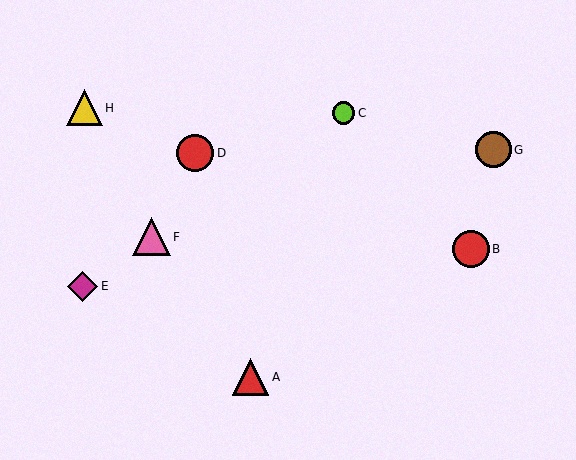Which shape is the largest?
The pink triangle (labeled F) is the largest.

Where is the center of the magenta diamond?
The center of the magenta diamond is at (83, 286).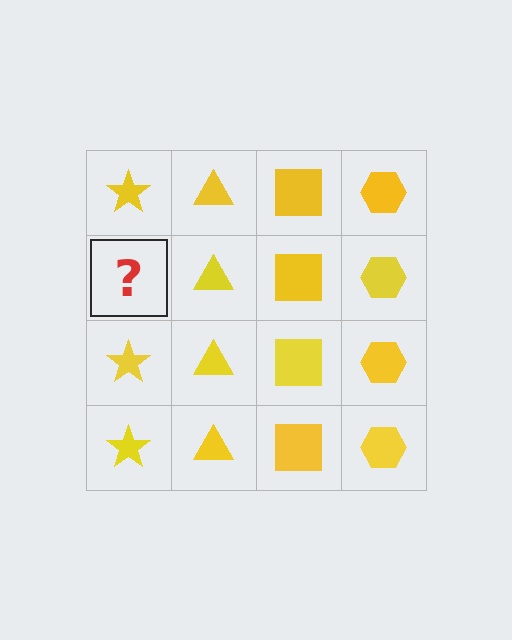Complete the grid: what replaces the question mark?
The question mark should be replaced with a yellow star.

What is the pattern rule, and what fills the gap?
The rule is that each column has a consistent shape. The gap should be filled with a yellow star.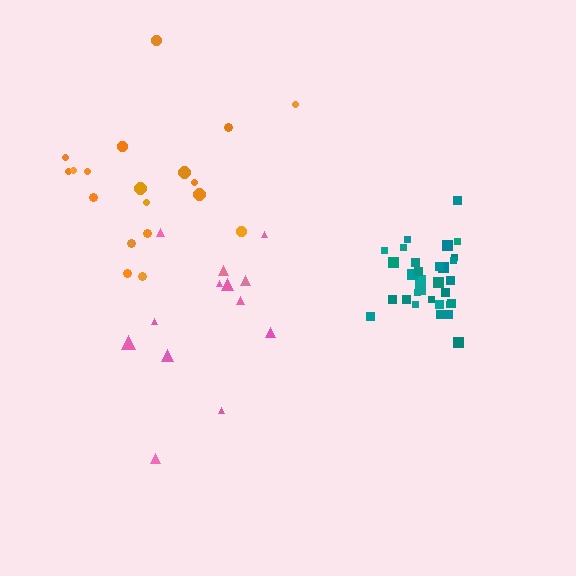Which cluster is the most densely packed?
Teal.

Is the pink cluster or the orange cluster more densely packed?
Orange.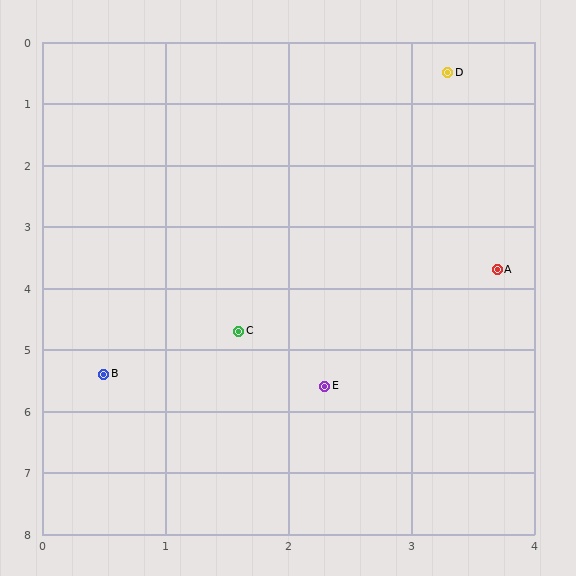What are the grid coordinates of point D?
Point D is at approximately (3.3, 0.5).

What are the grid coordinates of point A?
Point A is at approximately (3.7, 3.7).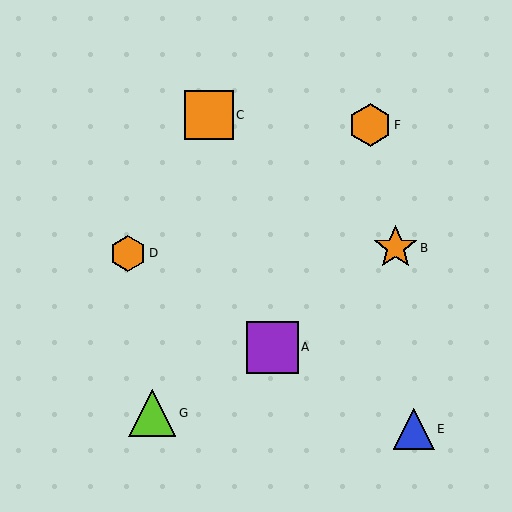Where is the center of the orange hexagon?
The center of the orange hexagon is at (370, 125).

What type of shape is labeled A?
Shape A is a purple square.